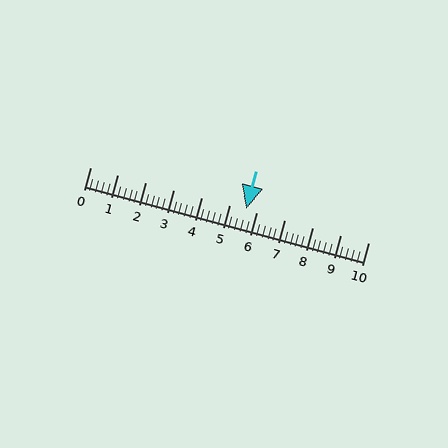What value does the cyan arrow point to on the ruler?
The cyan arrow points to approximately 5.6.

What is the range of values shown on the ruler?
The ruler shows values from 0 to 10.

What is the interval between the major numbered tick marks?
The major tick marks are spaced 1 units apart.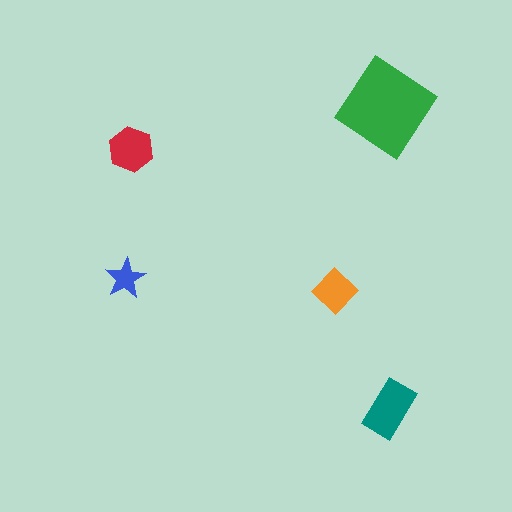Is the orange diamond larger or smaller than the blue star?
Larger.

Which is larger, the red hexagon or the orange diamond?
The red hexagon.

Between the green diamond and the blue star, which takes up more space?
The green diamond.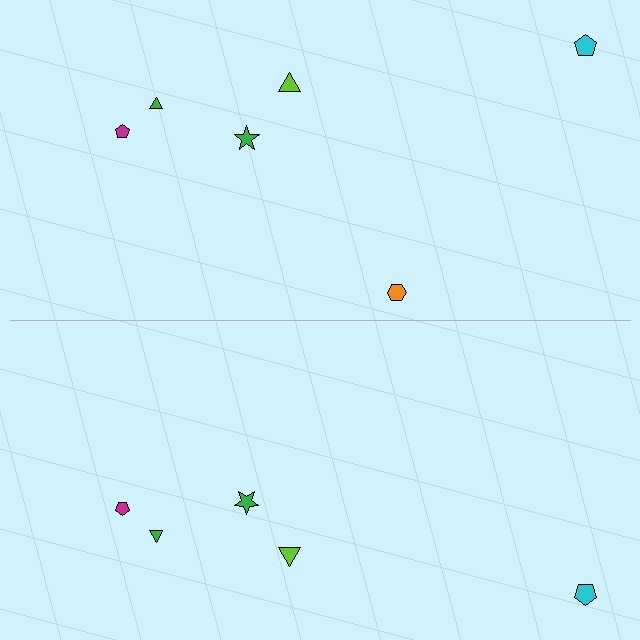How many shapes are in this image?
There are 11 shapes in this image.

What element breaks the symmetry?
A orange hexagon is missing from the bottom side.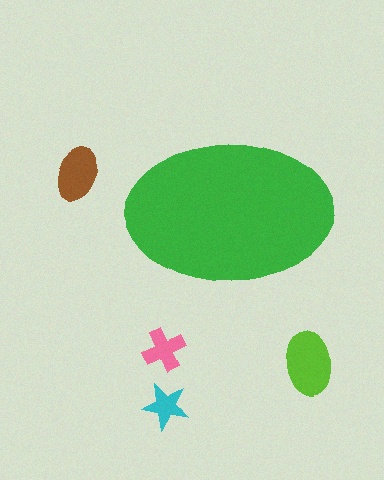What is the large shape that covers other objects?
A green ellipse.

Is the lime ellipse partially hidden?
No, the lime ellipse is fully visible.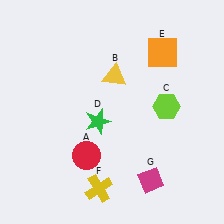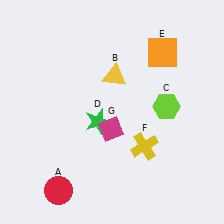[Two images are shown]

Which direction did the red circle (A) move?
The red circle (A) moved down.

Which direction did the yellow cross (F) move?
The yellow cross (F) moved right.